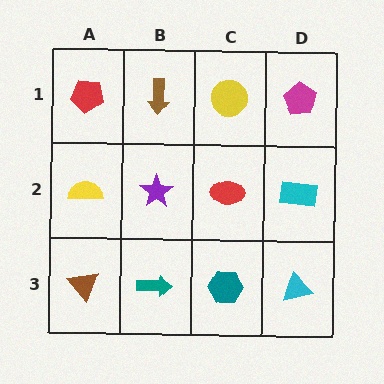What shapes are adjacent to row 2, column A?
A red pentagon (row 1, column A), a brown triangle (row 3, column A), a purple star (row 2, column B).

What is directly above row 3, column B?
A purple star.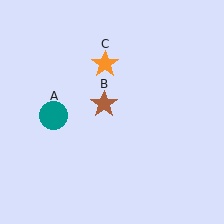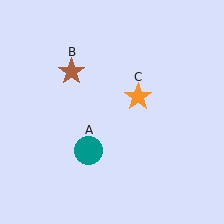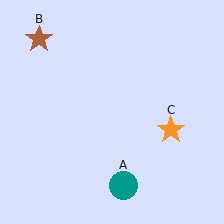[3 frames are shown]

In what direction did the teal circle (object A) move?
The teal circle (object A) moved down and to the right.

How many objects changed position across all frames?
3 objects changed position: teal circle (object A), brown star (object B), orange star (object C).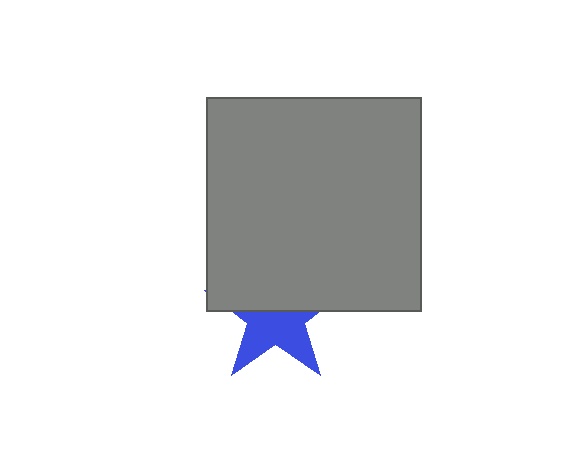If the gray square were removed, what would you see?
You would see the complete blue star.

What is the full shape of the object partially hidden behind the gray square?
The partially hidden object is a blue star.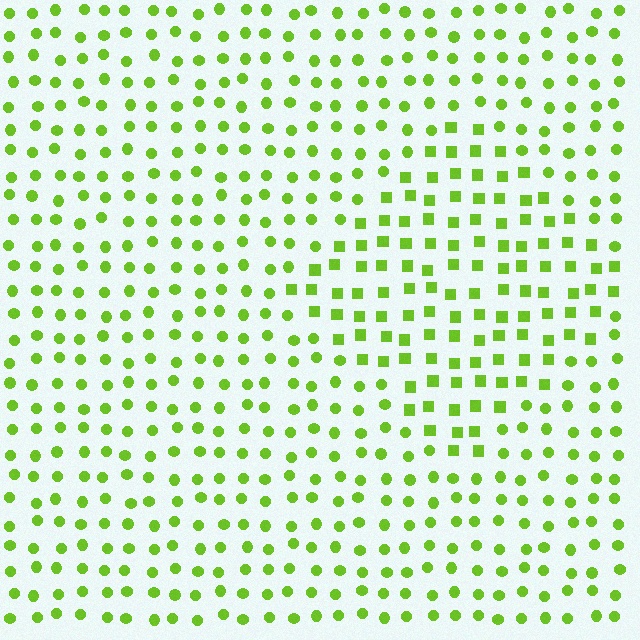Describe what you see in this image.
The image is filled with small lime elements arranged in a uniform grid. A diamond-shaped region contains squares, while the surrounding area contains circles. The boundary is defined purely by the change in element shape.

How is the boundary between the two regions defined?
The boundary is defined by a change in element shape: squares inside vs. circles outside. All elements share the same color and spacing.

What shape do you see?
I see a diamond.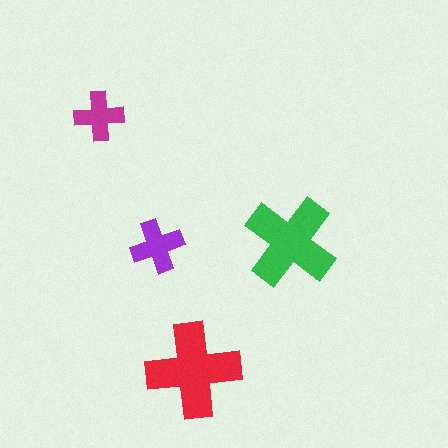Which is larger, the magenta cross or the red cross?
The red one.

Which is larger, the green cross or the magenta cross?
The green one.